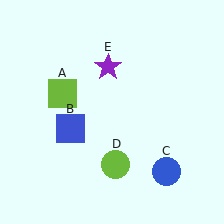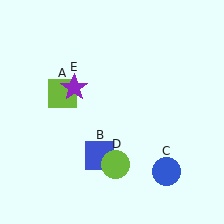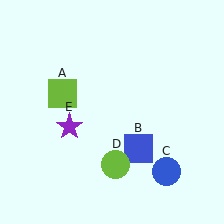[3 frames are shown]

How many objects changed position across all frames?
2 objects changed position: blue square (object B), purple star (object E).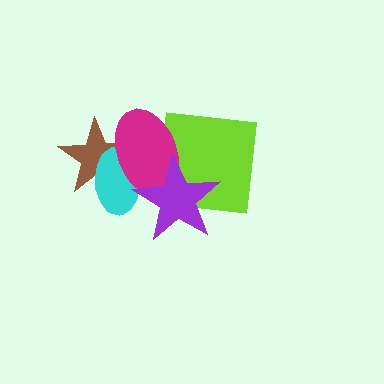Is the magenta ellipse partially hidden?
Yes, it is partially covered by another shape.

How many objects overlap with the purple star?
3 objects overlap with the purple star.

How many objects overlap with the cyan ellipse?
3 objects overlap with the cyan ellipse.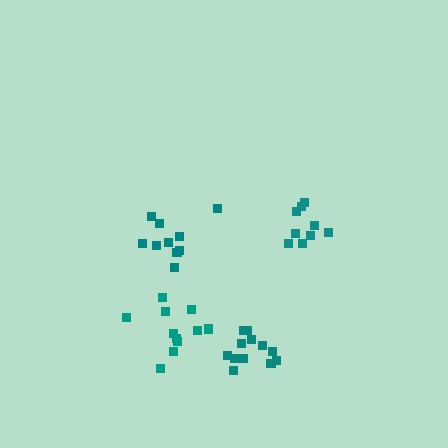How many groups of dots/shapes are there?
There are 4 groups.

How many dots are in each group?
Group 1: 12 dots, Group 2: 10 dots, Group 3: 11 dots, Group 4: 9 dots (42 total).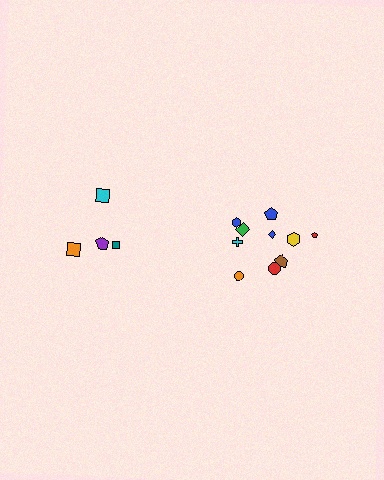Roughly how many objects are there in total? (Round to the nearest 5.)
Roughly 15 objects in total.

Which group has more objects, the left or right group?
The right group.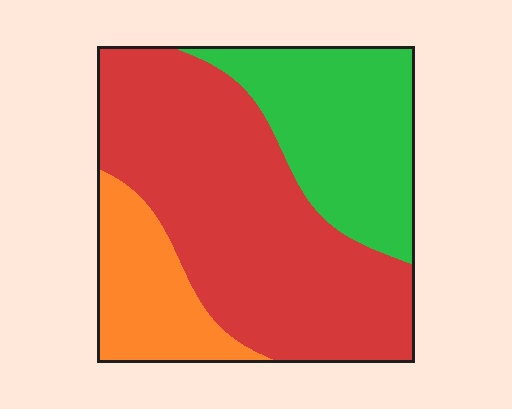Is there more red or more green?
Red.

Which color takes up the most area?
Red, at roughly 55%.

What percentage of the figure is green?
Green covers around 30% of the figure.